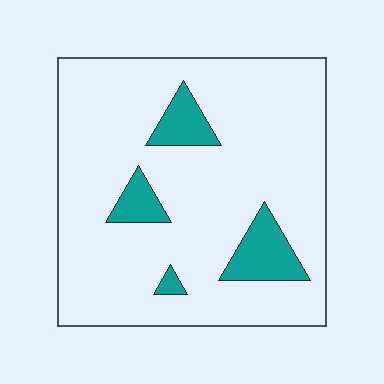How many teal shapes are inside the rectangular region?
4.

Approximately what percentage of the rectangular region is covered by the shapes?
Approximately 10%.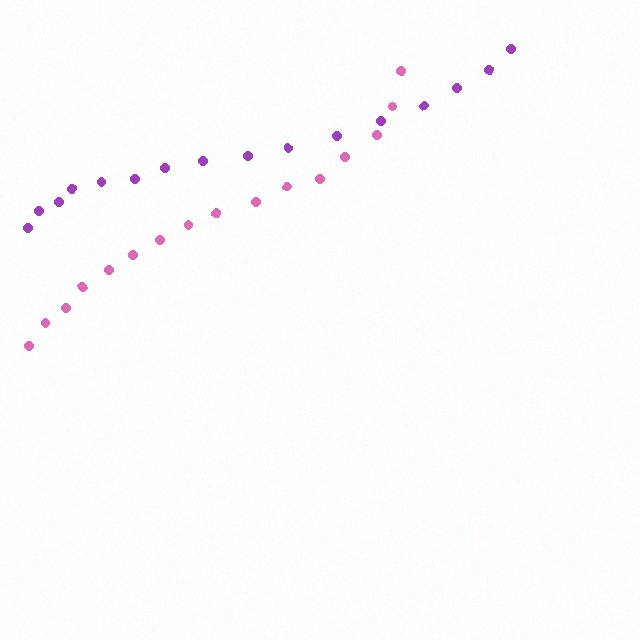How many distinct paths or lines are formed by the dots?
There are 2 distinct paths.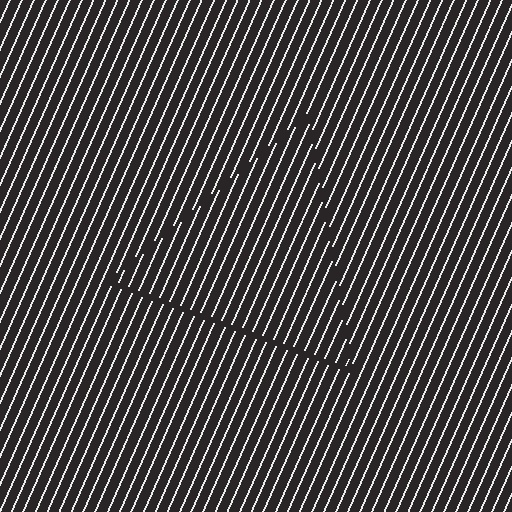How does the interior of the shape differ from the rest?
The interior of the shape contains the same grating, shifted by half a period — the contour is defined by the phase discontinuity where line-ends from the inner and outer gratings abut.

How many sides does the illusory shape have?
3 sides — the line-ends trace a triangle.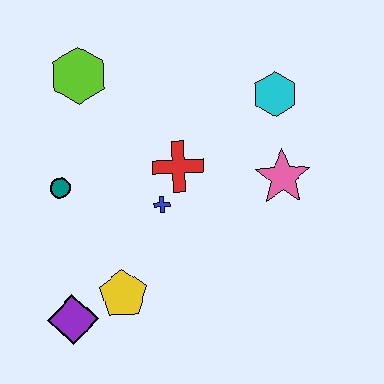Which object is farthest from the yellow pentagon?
The cyan hexagon is farthest from the yellow pentagon.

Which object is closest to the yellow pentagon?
The purple diamond is closest to the yellow pentagon.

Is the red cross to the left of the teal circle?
No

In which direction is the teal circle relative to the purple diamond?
The teal circle is above the purple diamond.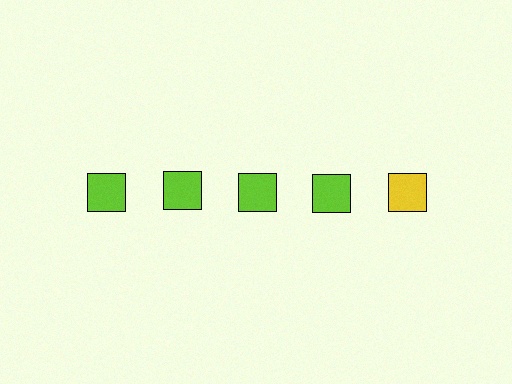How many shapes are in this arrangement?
There are 5 shapes arranged in a grid pattern.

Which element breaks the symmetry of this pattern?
The yellow square in the top row, rightmost column breaks the symmetry. All other shapes are lime squares.